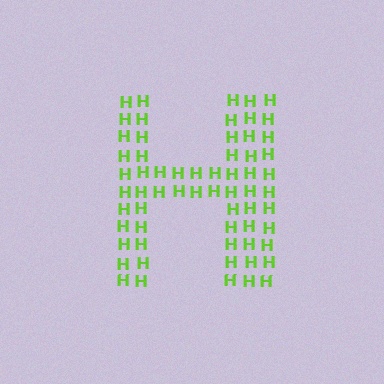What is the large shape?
The large shape is the letter H.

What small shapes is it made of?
It is made of small letter H's.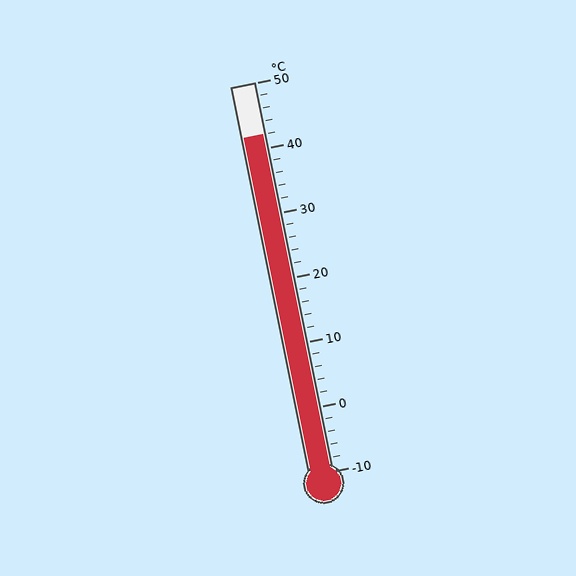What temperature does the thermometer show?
The thermometer shows approximately 42°C.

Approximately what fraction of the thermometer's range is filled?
The thermometer is filled to approximately 85% of its range.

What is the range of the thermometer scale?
The thermometer scale ranges from -10°C to 50°C.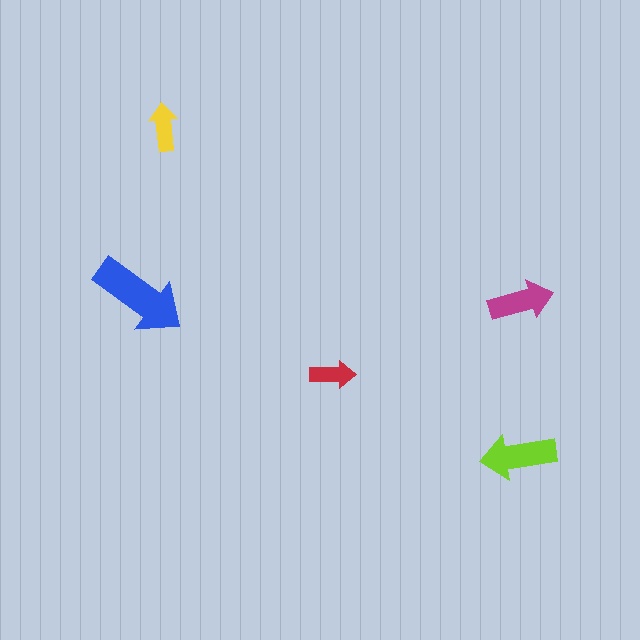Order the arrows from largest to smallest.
the blue one, the lime one, the magenta one, the yellow one, the red one.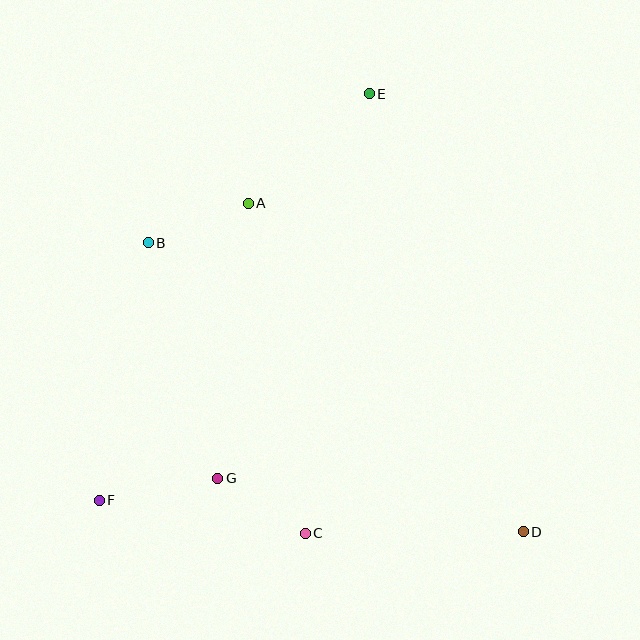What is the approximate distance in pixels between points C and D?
The distance between C and D is approximately 218 pixels.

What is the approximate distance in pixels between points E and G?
The distance between E and G is approximately 413 pixels.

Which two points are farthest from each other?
Points E and F are farthest from each other.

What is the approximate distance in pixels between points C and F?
The distance between C and F is approximately 208 pixels.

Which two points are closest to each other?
Points C and G are closest to each other.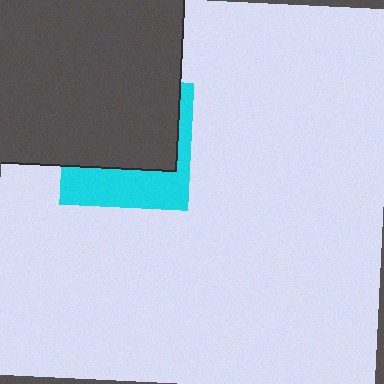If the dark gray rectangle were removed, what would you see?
You would see the complete cyan square.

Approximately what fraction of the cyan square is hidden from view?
Roughly 63% of the cyan square is hidden behind the dark gray rectangle.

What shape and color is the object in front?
The object in front is a dark gray rectangle.